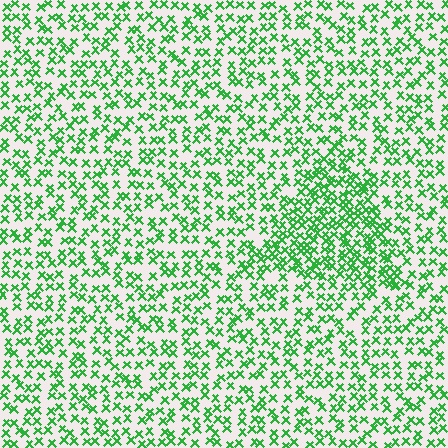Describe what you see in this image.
The image contains small green elements arranged at two different densities. A triangle-shaped region is visible where the elements are more densely packed than the surrounding area.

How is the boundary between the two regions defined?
The boundary is defined by a change in element density (approximately 1.9x ratio). All elements are the same color, size, and shape.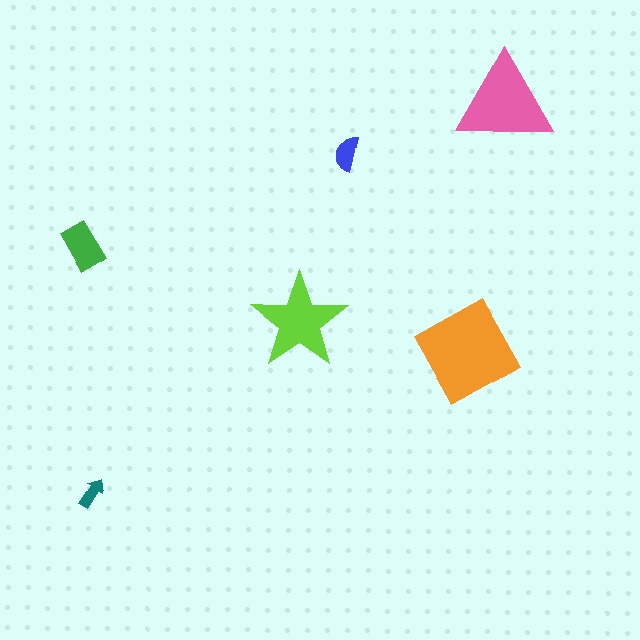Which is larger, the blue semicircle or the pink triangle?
The pink triangle.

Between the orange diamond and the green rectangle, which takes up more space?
The orange diamond.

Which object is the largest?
The orange diamond.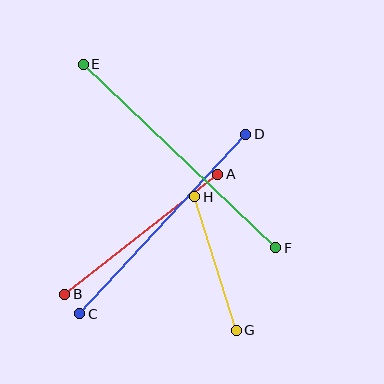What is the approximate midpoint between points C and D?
The midpoint is at approximately (163, 224) pixels.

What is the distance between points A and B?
The distance is approximately 195 pixels.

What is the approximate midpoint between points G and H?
The midpoint is at approximately (216, 263) pixels.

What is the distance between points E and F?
The distance is approximately 266 pixels.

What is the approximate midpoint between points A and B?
The midpoint is at approximately (141, 234) pixels.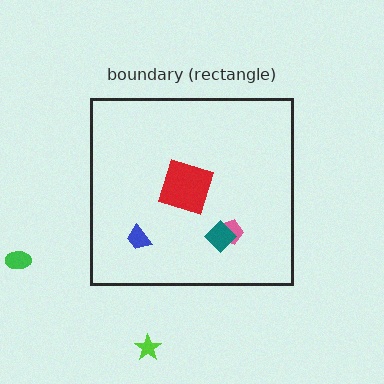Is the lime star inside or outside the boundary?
Outside.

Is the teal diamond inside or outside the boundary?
Inside.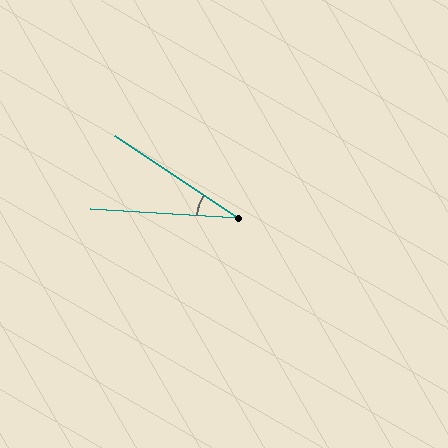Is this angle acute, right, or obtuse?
It is acute.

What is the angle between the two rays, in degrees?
Approximately 30 degrees.